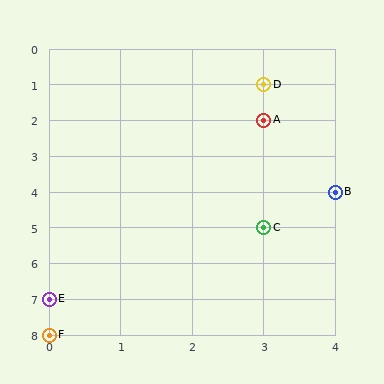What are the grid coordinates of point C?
Point C is at grid coordinates (3, 5).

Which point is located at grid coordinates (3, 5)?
Point C is at (3, 5).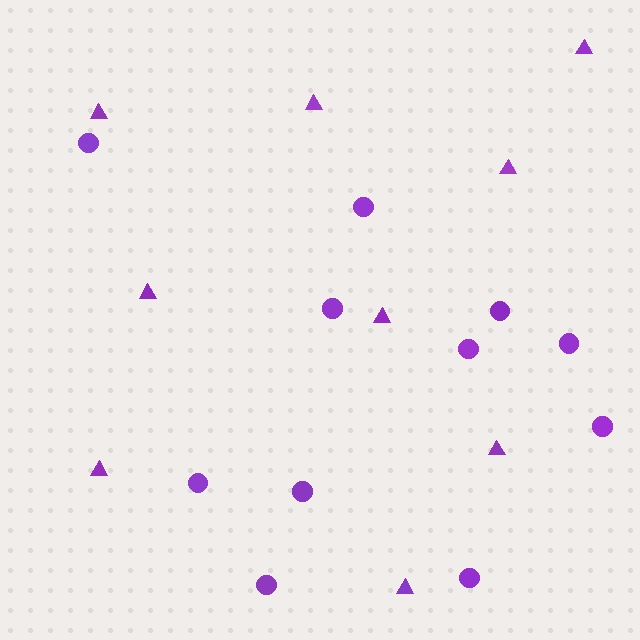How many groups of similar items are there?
There are 2 groups: one group of triangles (9) and one group of circles (11).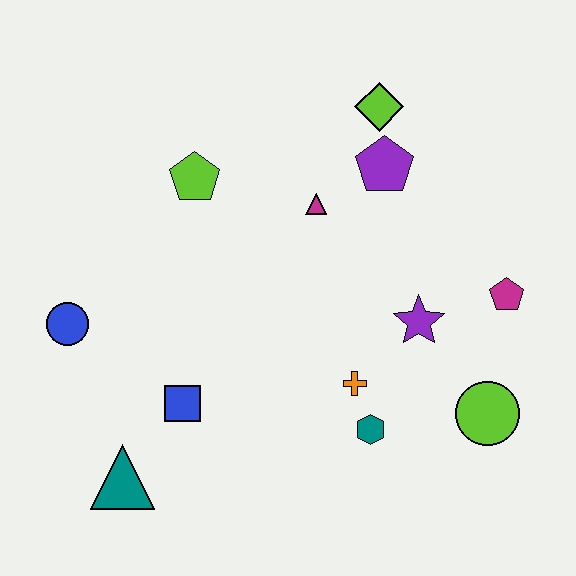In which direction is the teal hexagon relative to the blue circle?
The teal hexagon is to the right of the blue circle.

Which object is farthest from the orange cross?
The blue circle is farthest from the orange cross.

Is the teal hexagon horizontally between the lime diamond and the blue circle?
Yes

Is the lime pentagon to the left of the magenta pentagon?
Yes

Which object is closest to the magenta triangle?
The purple pentagon is closest to the magenta triangle.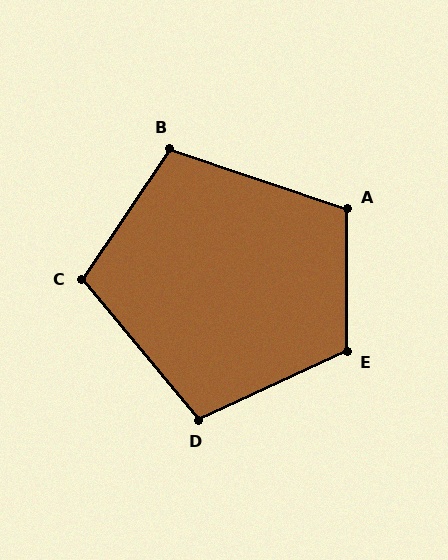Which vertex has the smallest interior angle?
D, at approximately 105 degrees.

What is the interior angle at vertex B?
Approximately 105 degrees (obtuse).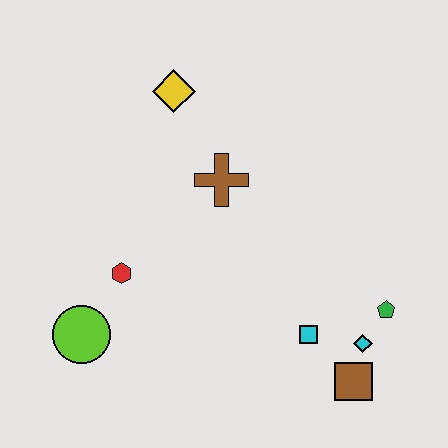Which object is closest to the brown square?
The cyan diamond is closest to the brown square.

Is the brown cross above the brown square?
Yes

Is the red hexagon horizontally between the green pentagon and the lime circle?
Yes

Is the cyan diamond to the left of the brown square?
No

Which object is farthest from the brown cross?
The brown square is farthest from the brown cross.